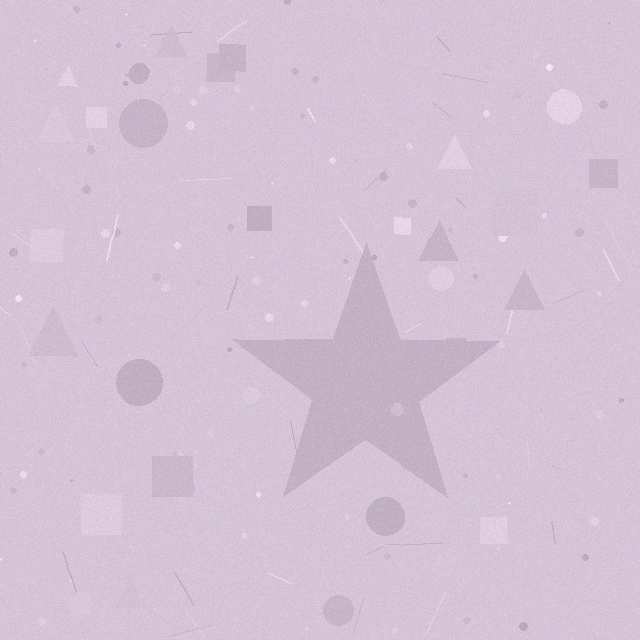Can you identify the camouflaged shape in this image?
The camouflaged shape is a star.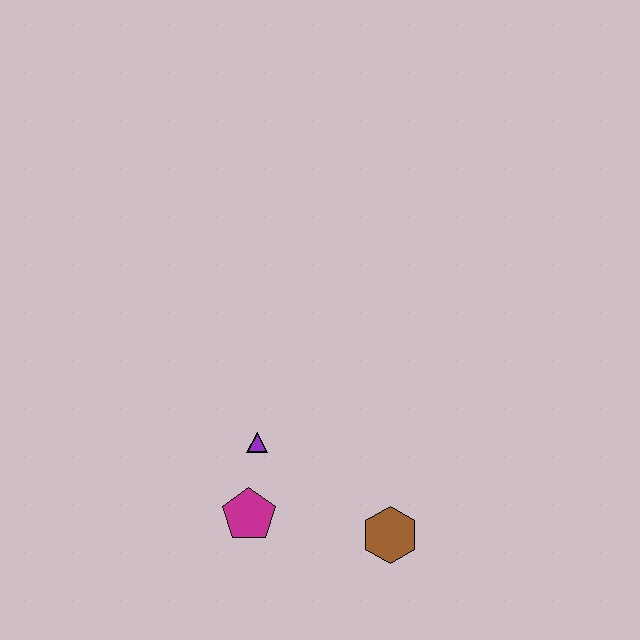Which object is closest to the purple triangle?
The magenta pentagon is closest to the purple triangle.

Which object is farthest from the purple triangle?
The brown hexagon is farthest from the purple triangle.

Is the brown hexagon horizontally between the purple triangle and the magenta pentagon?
No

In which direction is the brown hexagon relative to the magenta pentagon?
The brown hexagon is to the right of the magenta pentagon.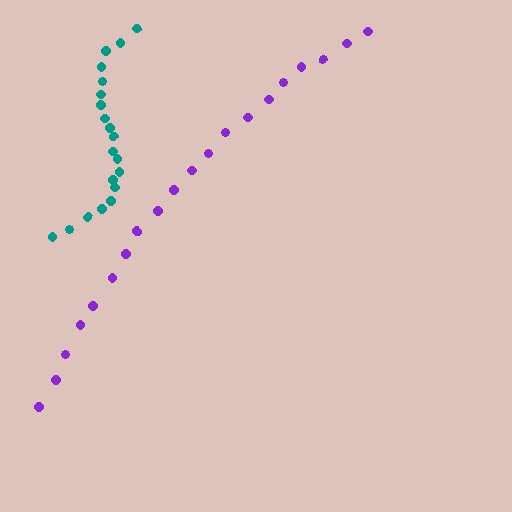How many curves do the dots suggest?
There are 2 distinct paths.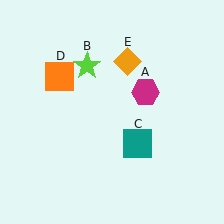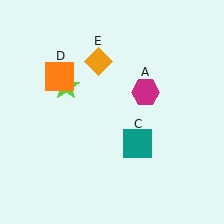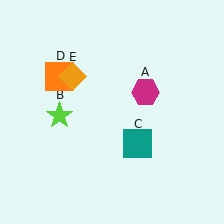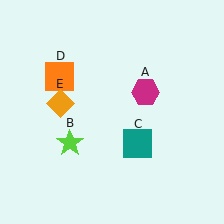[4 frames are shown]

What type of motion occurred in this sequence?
The lime star (object B), orange diamond (object E) rotated counterclockwise around the center of the scene.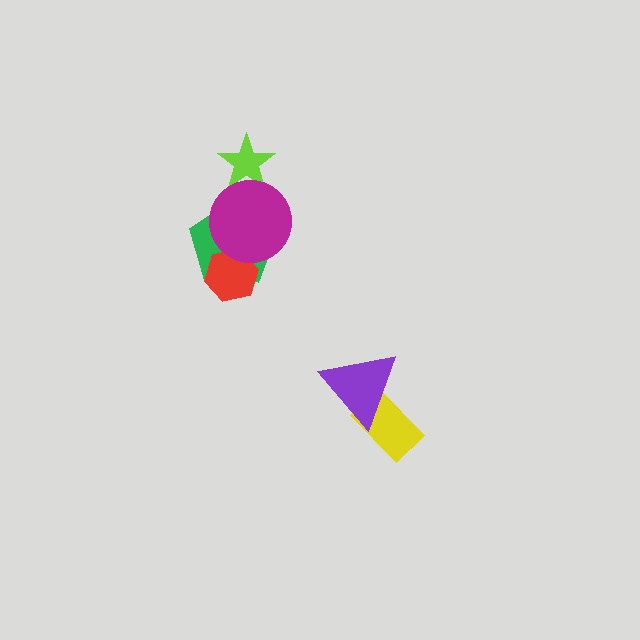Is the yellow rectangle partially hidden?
Yes, it is partially covered by another shape.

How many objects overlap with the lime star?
1 object overlaps with the lime star.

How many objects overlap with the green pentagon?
2 objects overlap with the green pentagon.